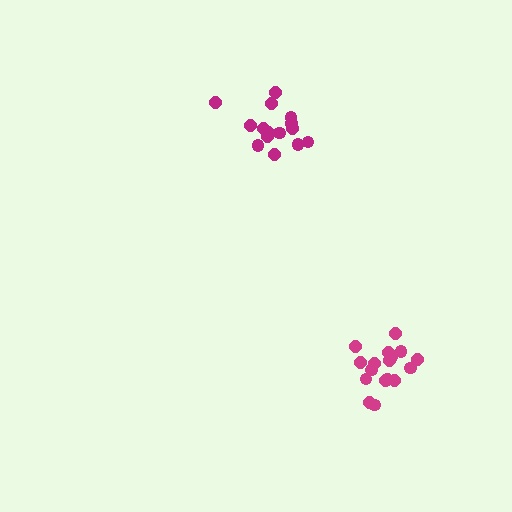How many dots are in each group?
Group 1: 15 dots, Group 2: 17 dots (32 total).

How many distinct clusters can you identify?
There are 2 distinct clusters.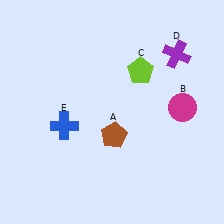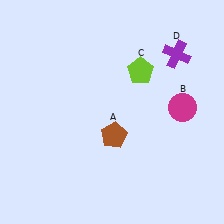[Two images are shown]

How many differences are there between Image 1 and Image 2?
There is 1 difference between the two images.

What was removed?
The blue cross (E) was removed in Image 2.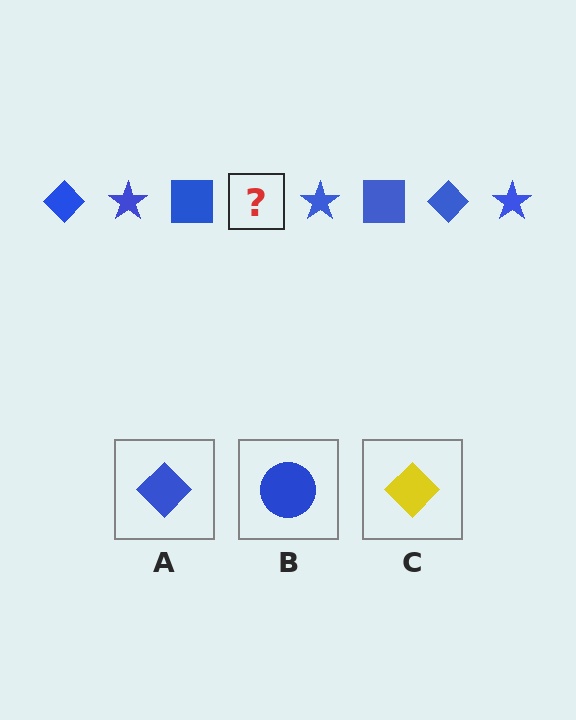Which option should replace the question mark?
Option A.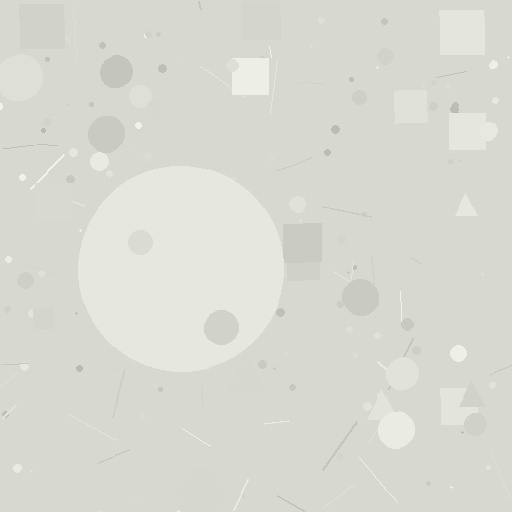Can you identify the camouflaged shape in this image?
The camouflaged shape is a circle.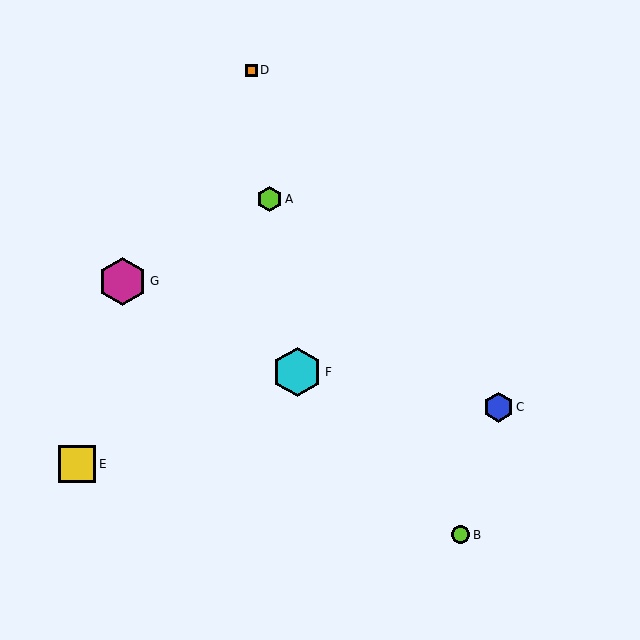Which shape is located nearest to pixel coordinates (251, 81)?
The orange square (labeled D) at (251, 70) is nearest to that location.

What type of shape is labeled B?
Shape B is a lime circle.